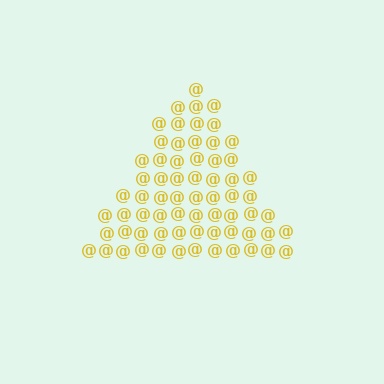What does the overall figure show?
The overall figure shows a triangle.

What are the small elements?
The small elements are at signs.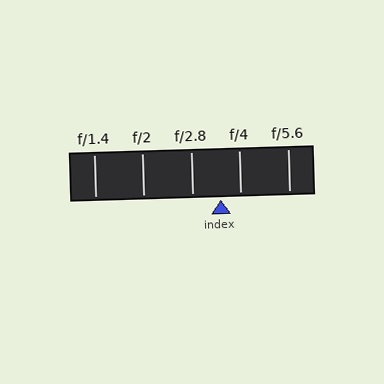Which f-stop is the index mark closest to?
The index mark is closest to f/4.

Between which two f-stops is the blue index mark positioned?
The index mark is between f/2.8 and f/4.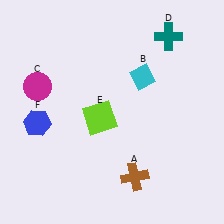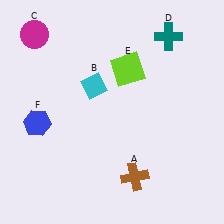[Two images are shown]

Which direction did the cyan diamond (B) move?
The cyan diamond (B) moved left.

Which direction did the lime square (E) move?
The lime square (E) moved up.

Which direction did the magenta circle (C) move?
The magenta circle (C) moved up.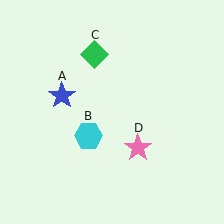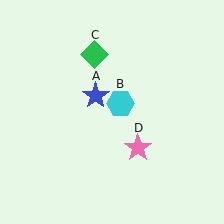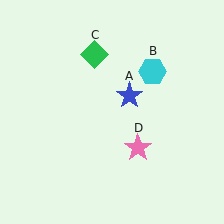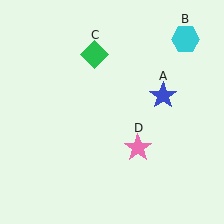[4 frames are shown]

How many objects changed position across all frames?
2 objects changed position: blue star (object A), cyan hexagon (object B).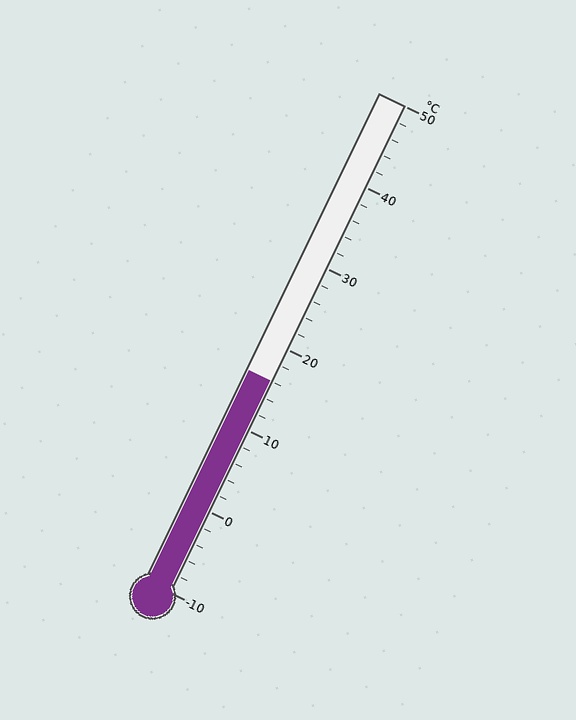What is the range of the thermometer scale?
The thermometer scale ranges from -10°C to 50°C.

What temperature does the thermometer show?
The thermometer shows approximately 16°C.